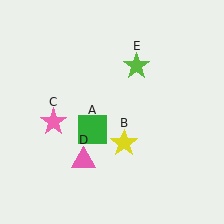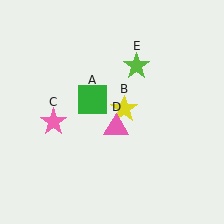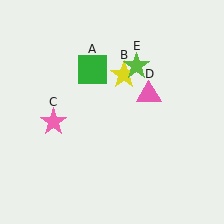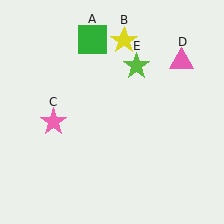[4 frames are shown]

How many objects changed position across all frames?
3 objects changed position: green square (object A), yellow star (object B), pink triangle (object D).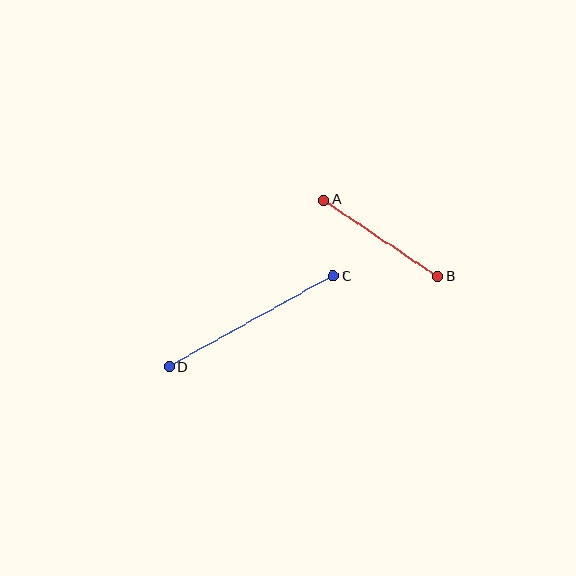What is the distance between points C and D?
The distance is approximately 188 pixels.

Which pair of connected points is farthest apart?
Points C and D are farthest apart.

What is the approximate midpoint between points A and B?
The midpoint is at approximately (381, 238) pixels.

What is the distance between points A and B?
The distance is approximately 137 pixels.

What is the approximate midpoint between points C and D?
The midpoint is at approximately (251, 322) pixels.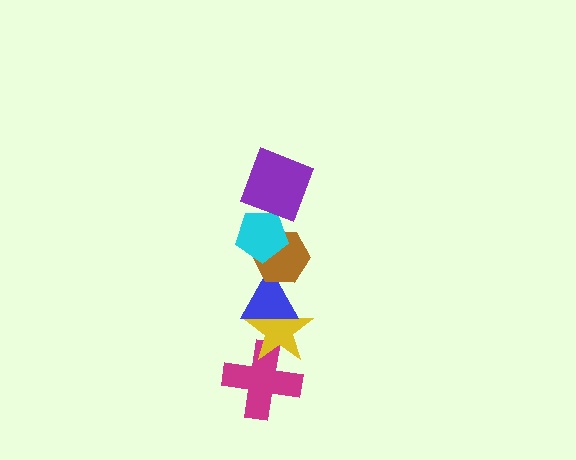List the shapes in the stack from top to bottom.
From top to bottom: the purple square, the cyan pentagon, the brown hexagon, the blue triangle, the yellow star, the magenta cross.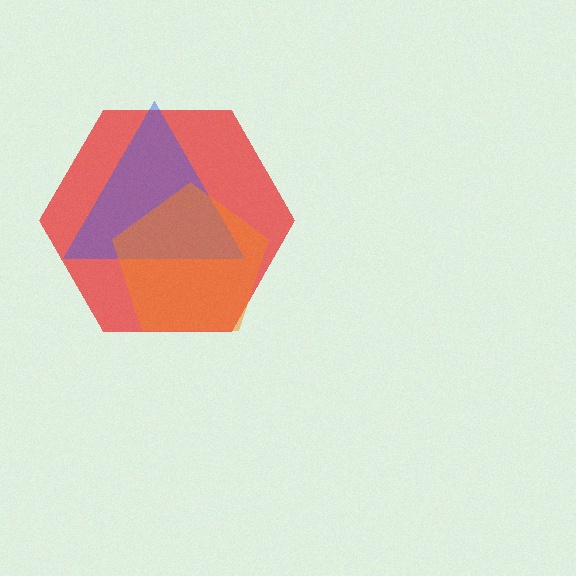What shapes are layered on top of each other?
The layered shapes are: a red hexagon, a blue triangle, an orange pentagon.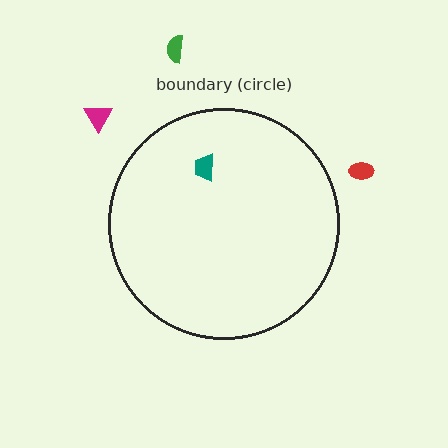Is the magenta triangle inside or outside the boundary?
Outside.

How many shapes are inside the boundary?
1 inside, 3 outside.